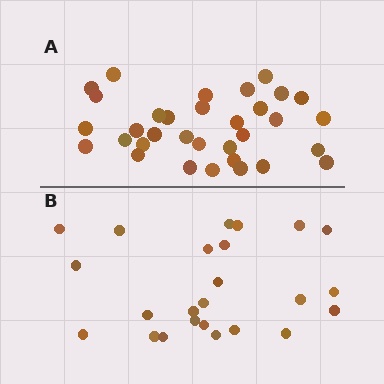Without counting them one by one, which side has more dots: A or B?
Region A (the top region) has more dots.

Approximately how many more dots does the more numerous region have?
Region A has roughly 8 or so more dots than region B.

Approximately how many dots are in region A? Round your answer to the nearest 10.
About 30 dots. (The exact count is 33, which rounds to 30.)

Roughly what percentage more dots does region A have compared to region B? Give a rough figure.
About 40% more.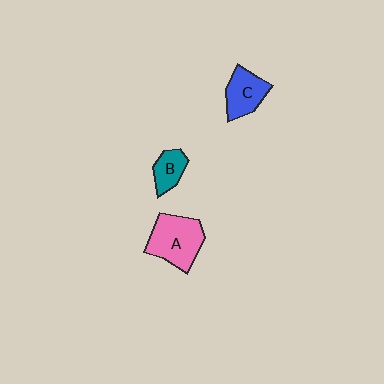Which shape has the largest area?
Shape A (pink).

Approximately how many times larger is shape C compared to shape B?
Approximately 1.4 times.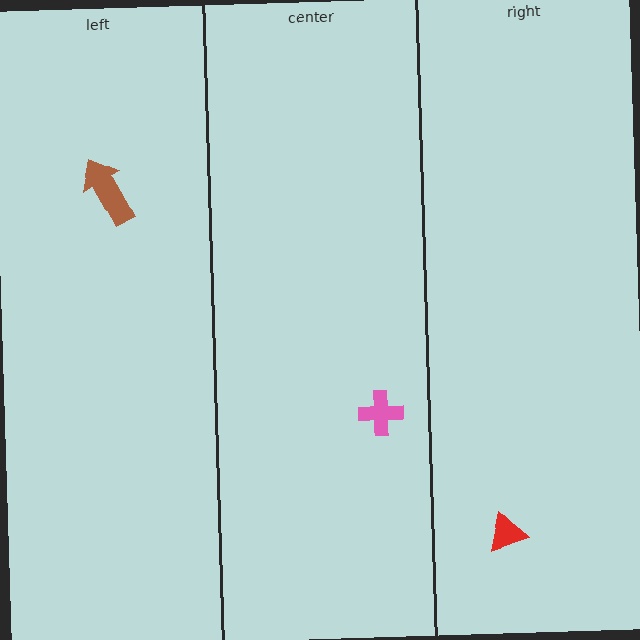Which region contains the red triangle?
The right region.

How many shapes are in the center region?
1.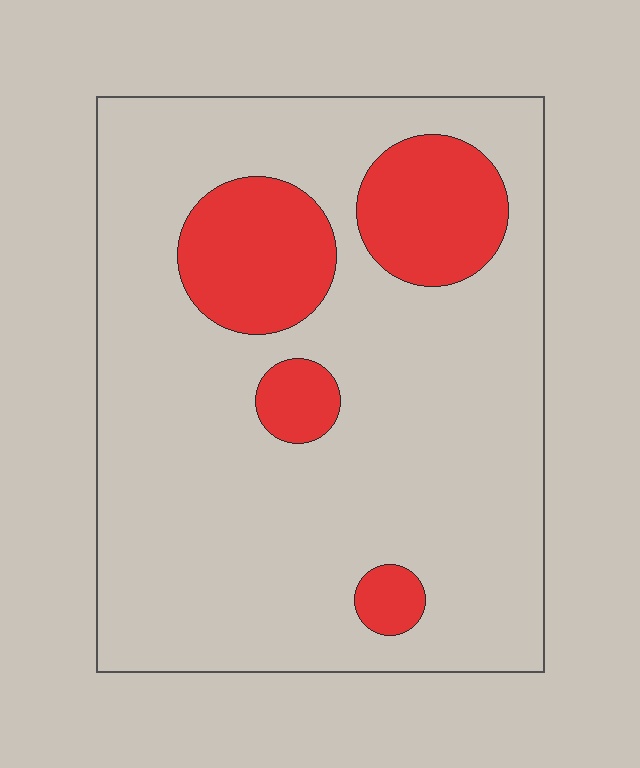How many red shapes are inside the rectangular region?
4.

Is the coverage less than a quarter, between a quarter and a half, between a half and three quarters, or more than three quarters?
Less than a quarter.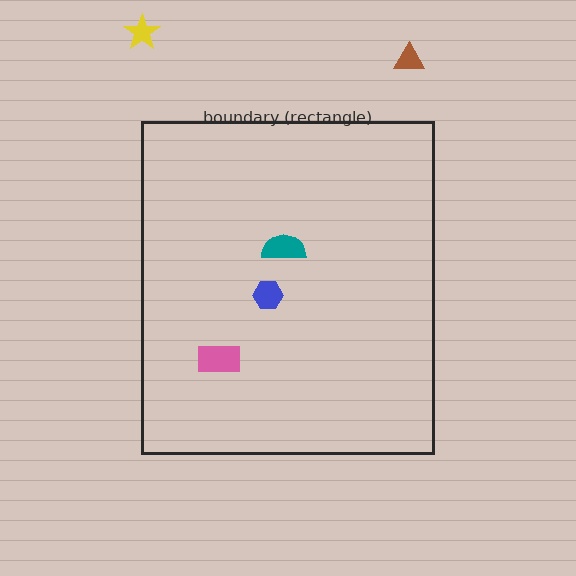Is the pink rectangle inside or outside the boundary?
Inside.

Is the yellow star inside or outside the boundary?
Outside.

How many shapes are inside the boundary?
3 inside, 2 outside.